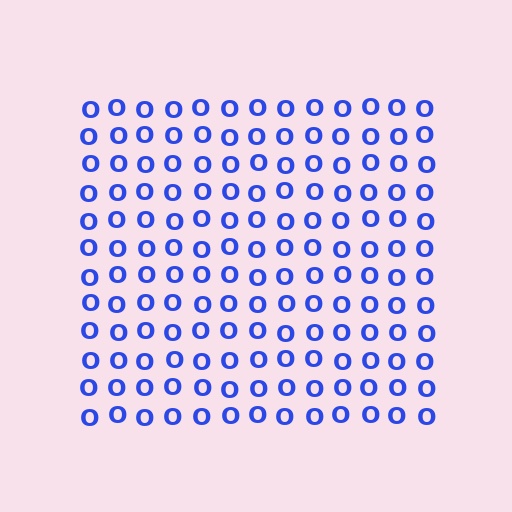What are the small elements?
The small elements are letter O's.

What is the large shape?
The large shape is a square.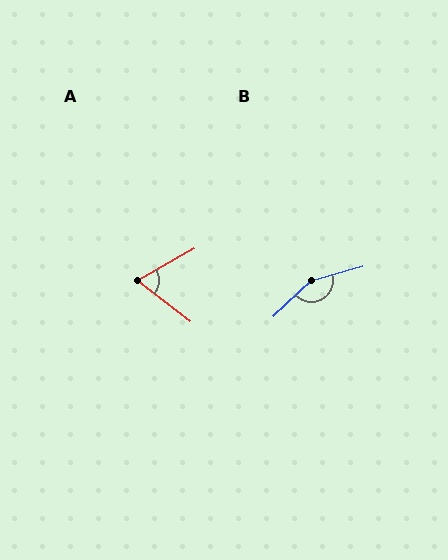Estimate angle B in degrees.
Approximately 152 degrees.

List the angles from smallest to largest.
A (67°), B (152°).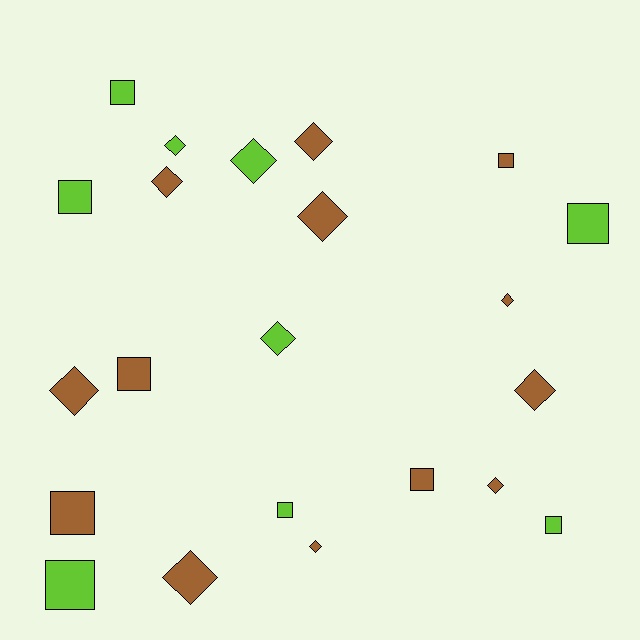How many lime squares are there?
There are 6 lime squares.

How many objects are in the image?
There are 22 objects.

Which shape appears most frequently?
Diamond, with 12 objects.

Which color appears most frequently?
Brown, with 13 objects.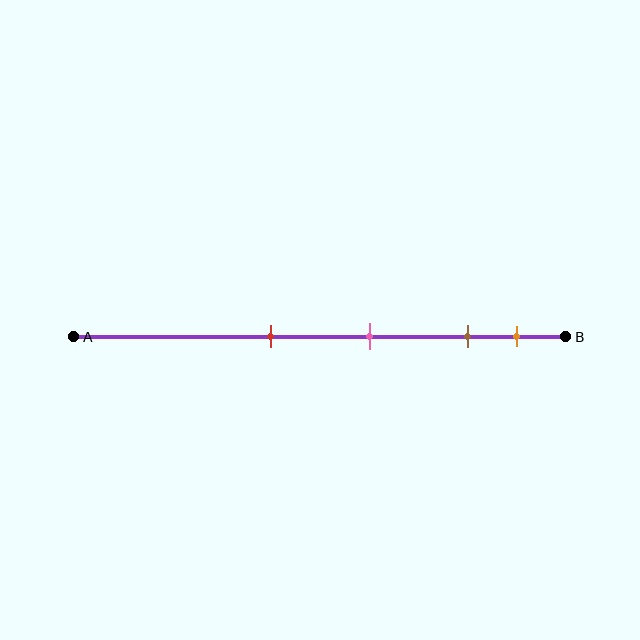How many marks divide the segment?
There are 4 marks dividing the segment.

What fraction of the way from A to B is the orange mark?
The orange mark is approximately 90% (0.9) of the way from A to B.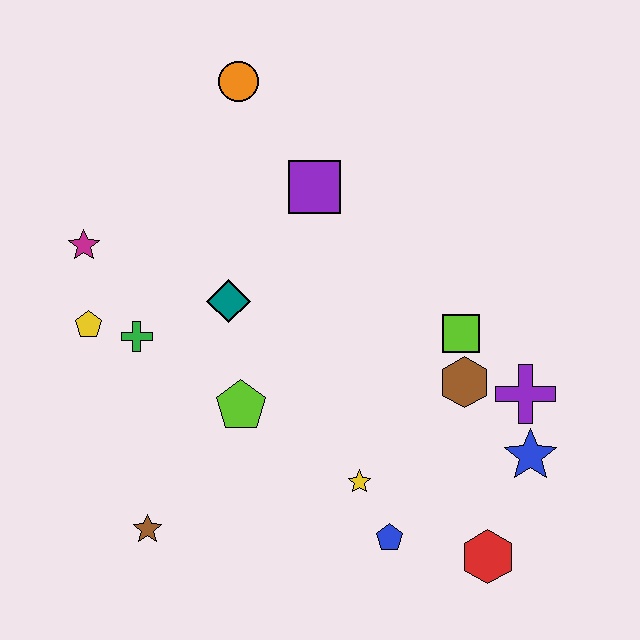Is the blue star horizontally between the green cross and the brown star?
No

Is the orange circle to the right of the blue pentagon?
No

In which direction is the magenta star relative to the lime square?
The magenta star is to the left of the lime square.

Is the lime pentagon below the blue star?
No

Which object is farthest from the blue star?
The magenta star is farthest from the blue star.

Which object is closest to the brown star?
The lime pentagon is closest to the brown star.